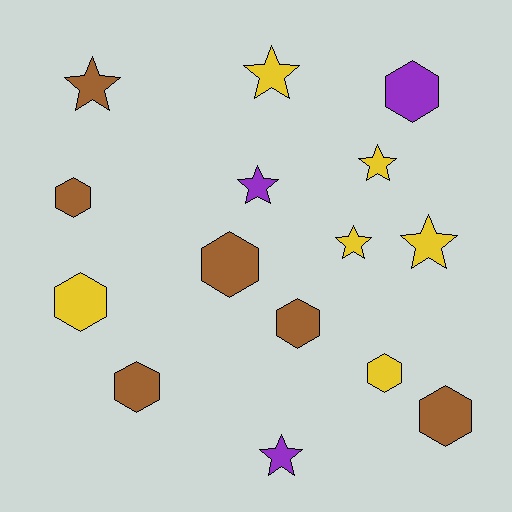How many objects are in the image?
There are 15 objects.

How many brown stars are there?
There is 1 brown star.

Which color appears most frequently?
Yellow, with 6 objects.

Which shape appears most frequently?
Hexagon, with 8 objects.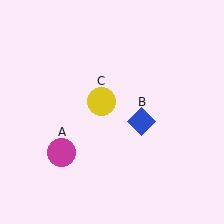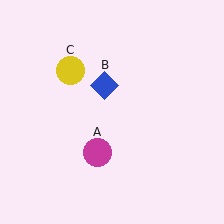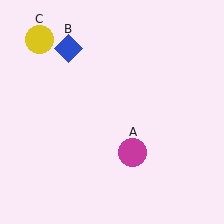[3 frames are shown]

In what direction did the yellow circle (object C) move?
The yellow circle (object C) moved up and to the left.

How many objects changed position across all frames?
3 objects changed position: magenta circle (object A), blue diamond (object B), yellow circle (object C).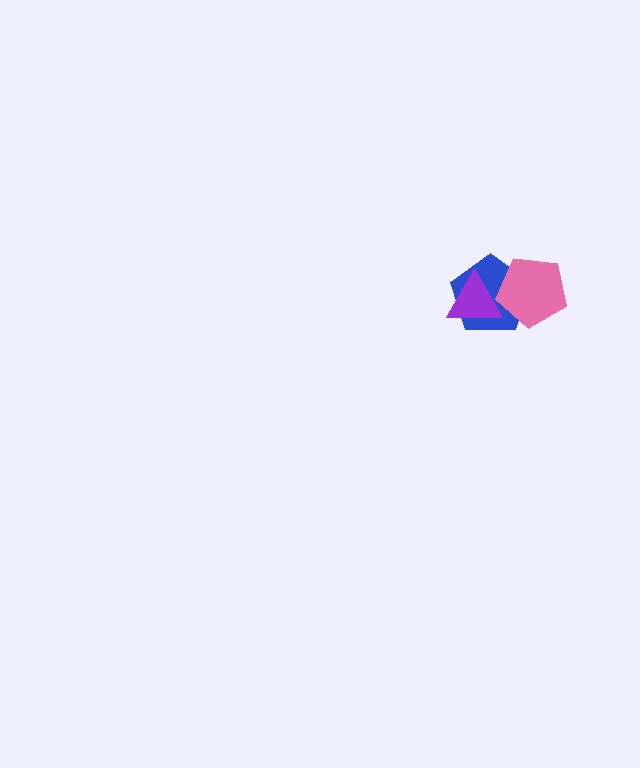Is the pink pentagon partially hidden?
Yes, it is partially covered by another shape.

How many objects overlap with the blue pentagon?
2 objects overlap with the blue pentagon.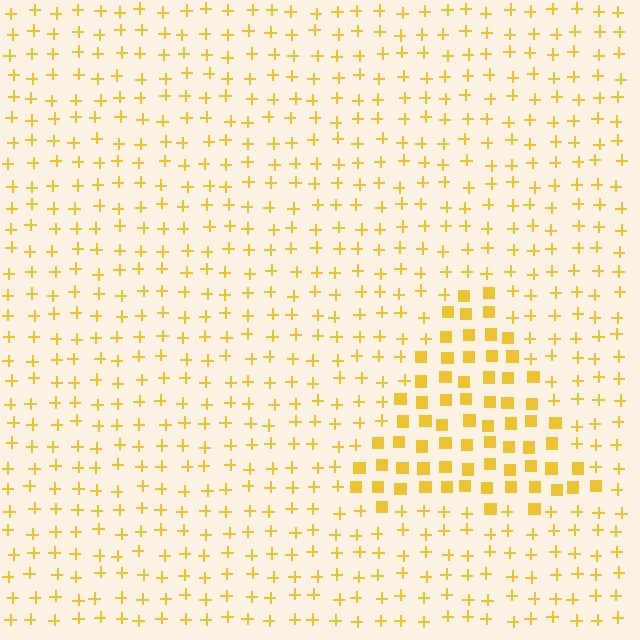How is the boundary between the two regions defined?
The boundary is defined by a change in element shape: squares inside vs. plus signs outside. All elements share the same color and spacing.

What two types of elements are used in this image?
The image uses squares inside the triangle region and plus signs outside it.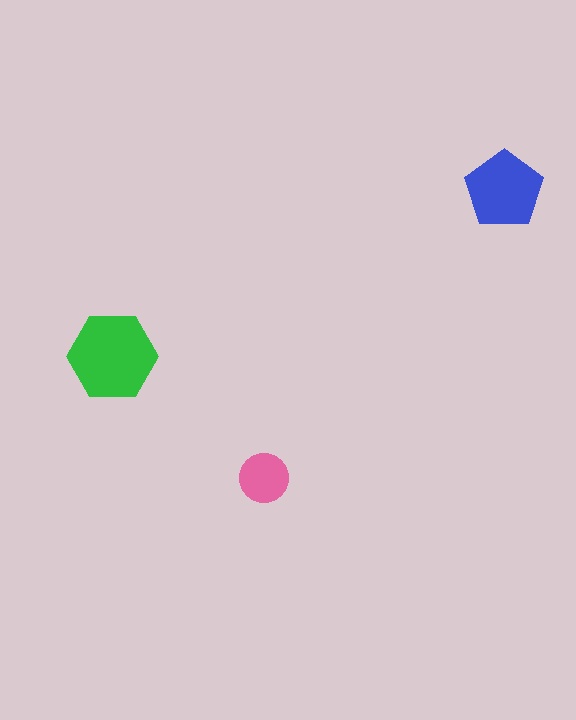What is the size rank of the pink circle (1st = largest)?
3rd.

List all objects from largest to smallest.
The green hexagon, the blue pentagon, the pink circle.